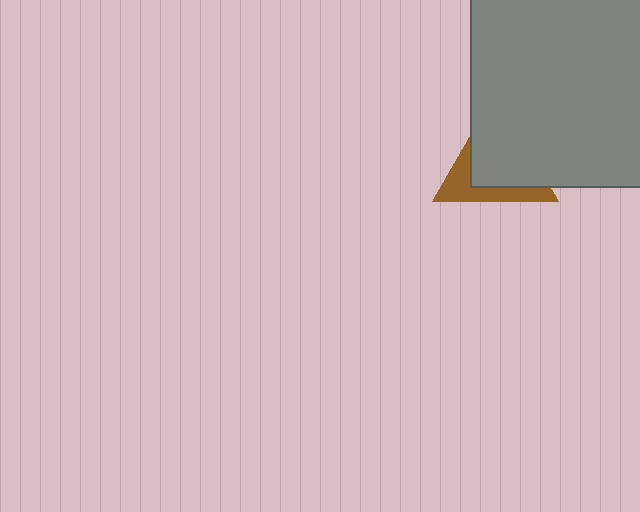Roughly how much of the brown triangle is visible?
A small part of it is visible (roughly 35%).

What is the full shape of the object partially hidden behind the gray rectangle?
The partially hidden object is a brown triangle.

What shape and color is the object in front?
The object in front is a gray rectangle.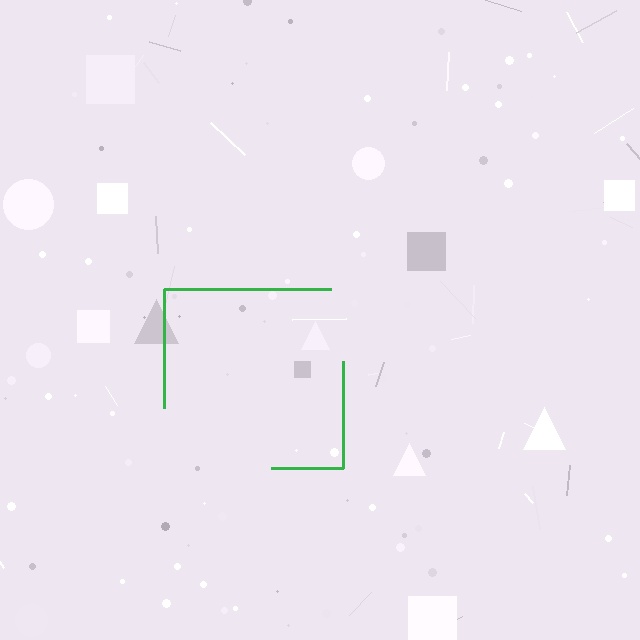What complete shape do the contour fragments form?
The contour fragments form a square.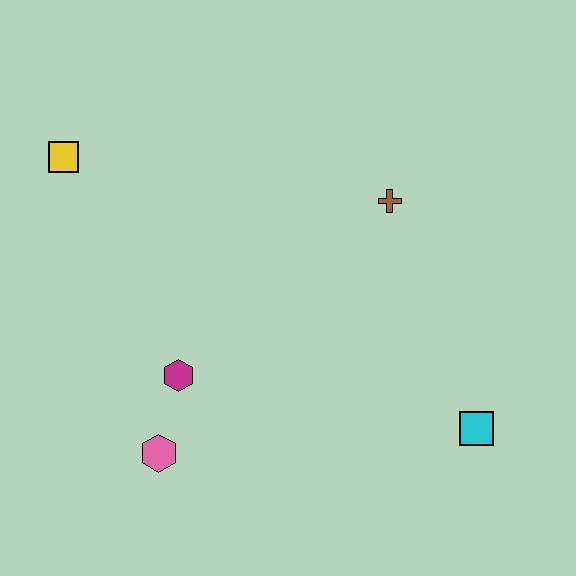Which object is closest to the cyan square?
The brown cross is closest to the cyan square.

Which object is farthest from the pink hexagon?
The brown cross is farthest from the pink hexagon.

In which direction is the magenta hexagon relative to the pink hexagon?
The magenta hexagon is above the pink hexagon.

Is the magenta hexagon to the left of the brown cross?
Yes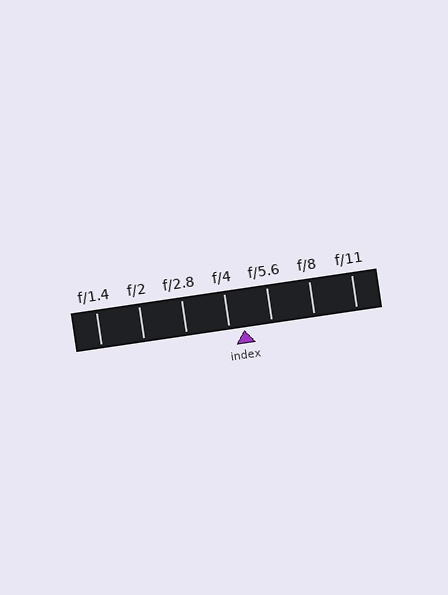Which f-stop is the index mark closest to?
The index mark is closest to f/4.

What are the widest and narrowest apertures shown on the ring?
The widest aperture shown is f/1.4 and the narrowest is f/11.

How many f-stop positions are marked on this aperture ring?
There are 7 f-stop positions marked.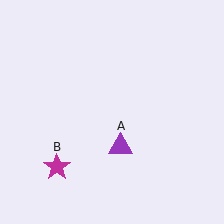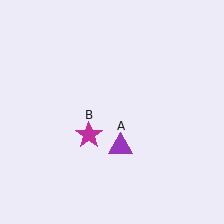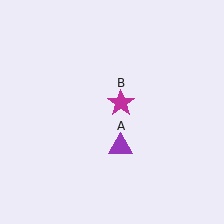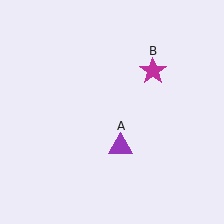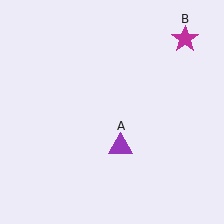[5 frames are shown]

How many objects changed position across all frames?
1 object changed position: magenta star (object B).